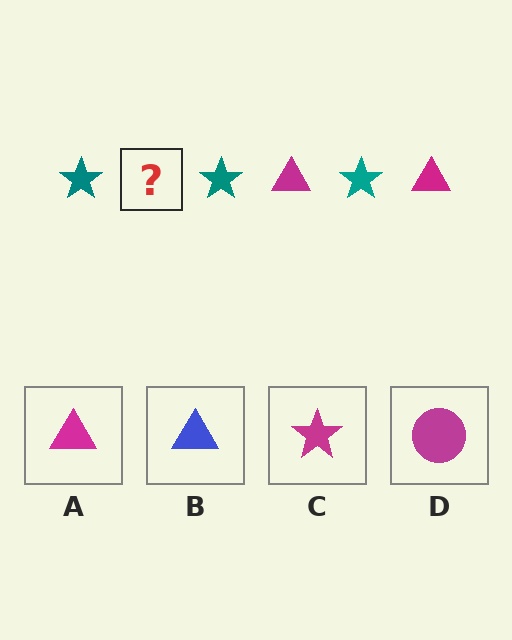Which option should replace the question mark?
Option A.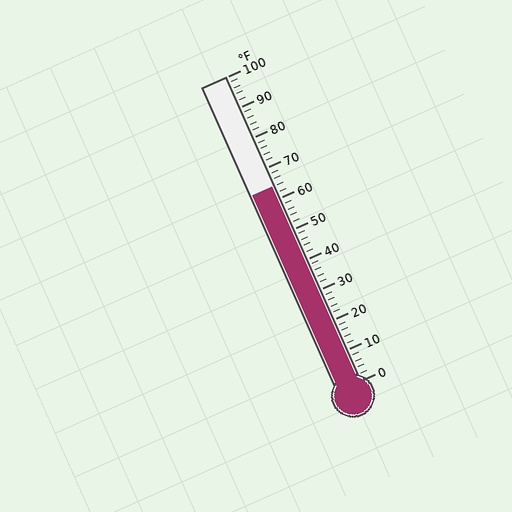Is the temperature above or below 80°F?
The temperature is below 80°F.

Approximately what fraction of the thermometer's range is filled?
The thermometer is filled to approximately 65% of its range.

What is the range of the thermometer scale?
The thermometer scale ranges from 0°F to 100°F.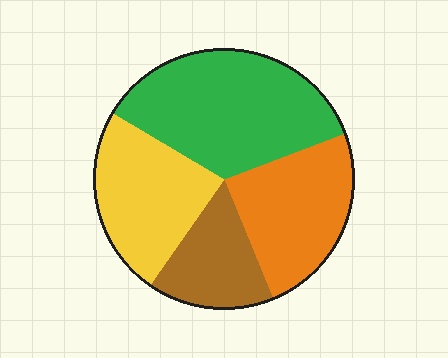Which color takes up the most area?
Green, at roughly 35%.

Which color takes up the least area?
Brown, at roughly 15%.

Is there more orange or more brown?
Orange.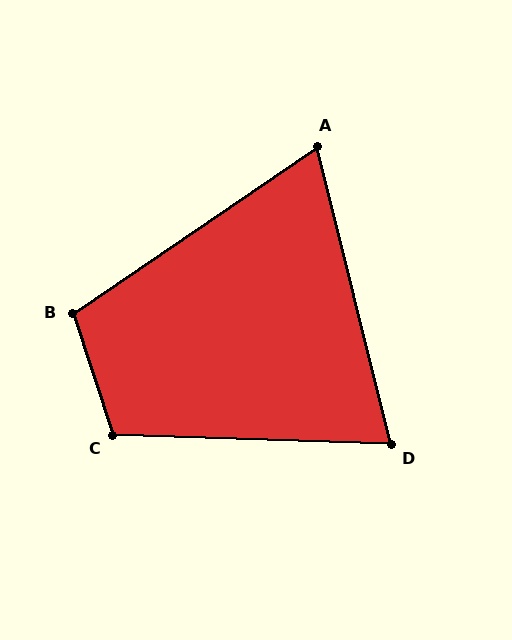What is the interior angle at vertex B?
Approximately 106 degrees (obtuse).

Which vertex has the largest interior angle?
C, at approximately 110 degrees.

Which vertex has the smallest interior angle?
A, at approximately 70 degrees.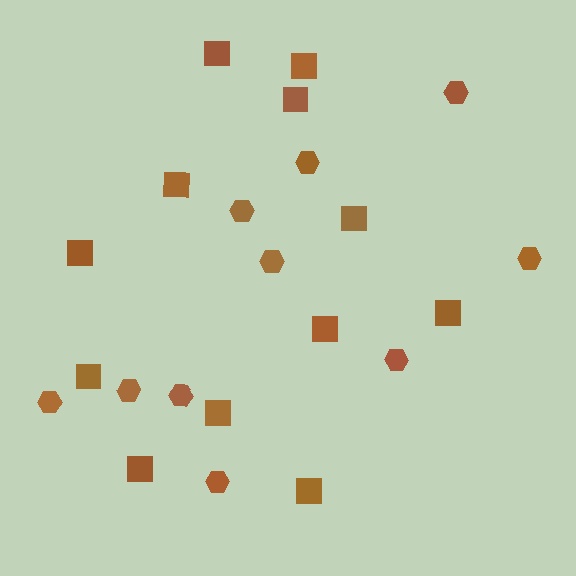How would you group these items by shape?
There are 2 groups: one group of hexagons (10) and one group of squares (12).